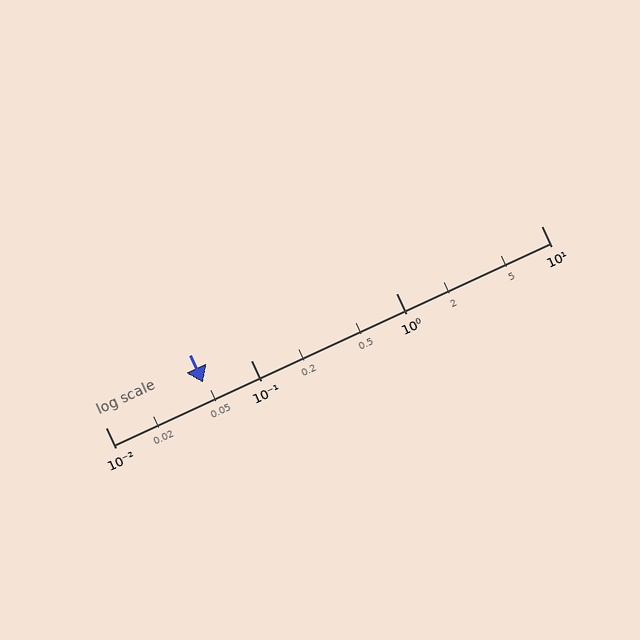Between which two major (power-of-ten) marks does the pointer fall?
The pointer is between 0.01 and 0.1.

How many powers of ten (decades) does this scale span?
The scale spans 3 decades, from 0.01 to 10.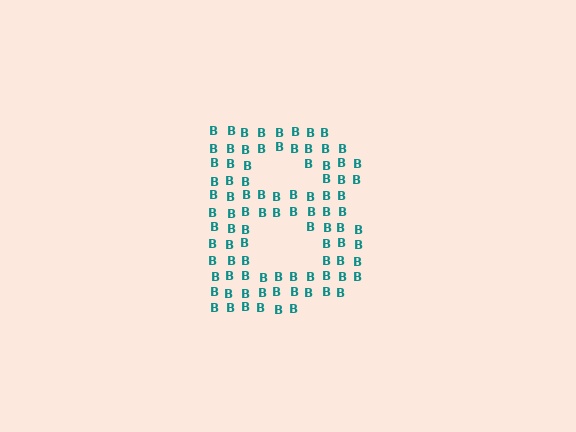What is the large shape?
The large shape is the letter B.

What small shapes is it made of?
It is made of small letter B's.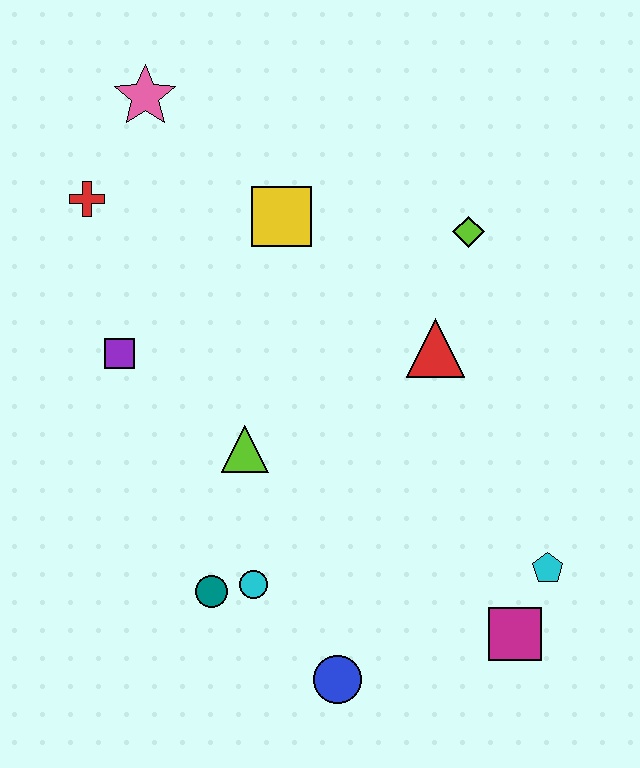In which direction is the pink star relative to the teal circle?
The pink star is above the teal circle.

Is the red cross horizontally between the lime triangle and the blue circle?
No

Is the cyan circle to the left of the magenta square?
Yes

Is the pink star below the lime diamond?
No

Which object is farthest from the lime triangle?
The pink star is farthest from the lime triangle.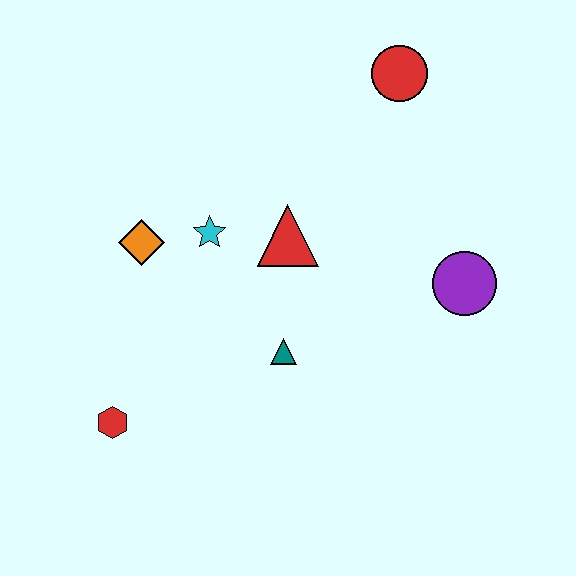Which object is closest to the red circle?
The red triangle is closest to the red circle.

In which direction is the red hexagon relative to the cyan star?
The red hexagon is below the cyan star.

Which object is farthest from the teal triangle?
The red circle is farthest from the teal triangle.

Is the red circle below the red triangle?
No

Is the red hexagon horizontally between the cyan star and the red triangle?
No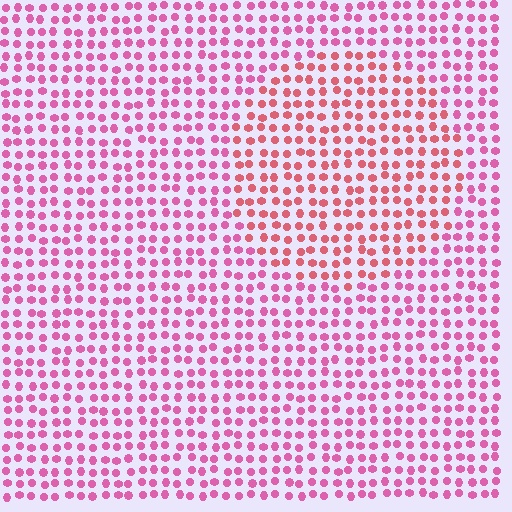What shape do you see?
I see a circle.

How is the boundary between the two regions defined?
The boundary is defined purely by a slight shift in hue (about 28 degrees). Spacing, size, and orientation are identical on both sides.